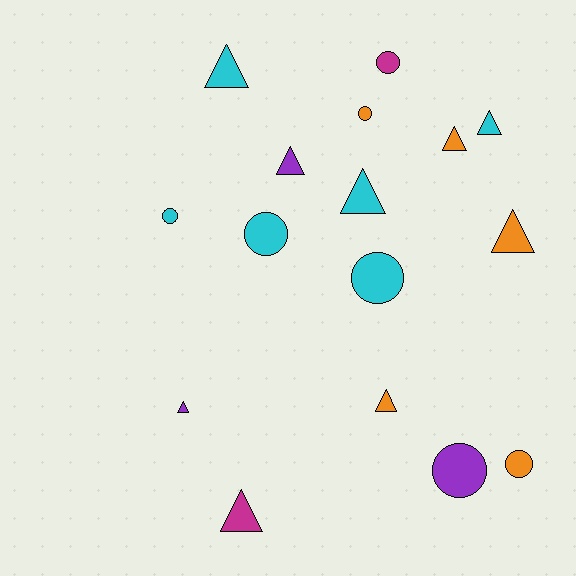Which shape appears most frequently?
Triangle, with 9 objects.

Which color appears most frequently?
Cyan, with 6 objects.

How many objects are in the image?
There are 16 objects.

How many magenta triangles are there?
There is 1 magenta triangle.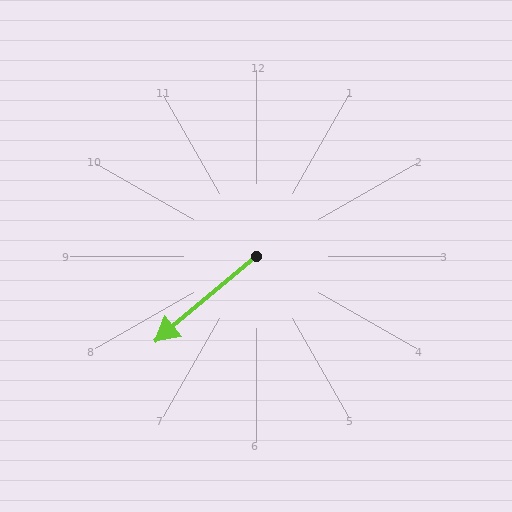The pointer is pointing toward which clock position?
Roughly 8 o'clock.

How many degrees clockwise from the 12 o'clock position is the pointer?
Approximately 230 degrees.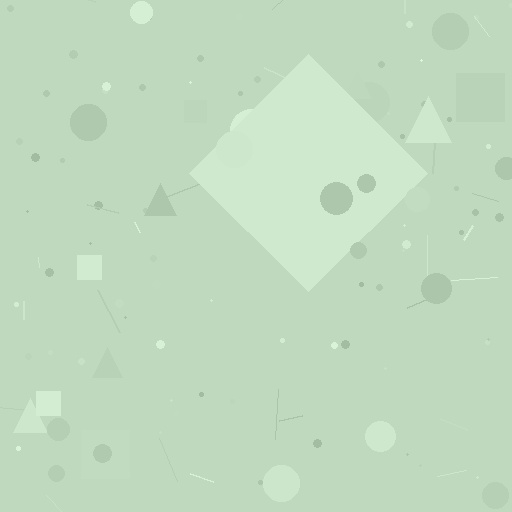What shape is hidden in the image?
A diamond is hidden in the image.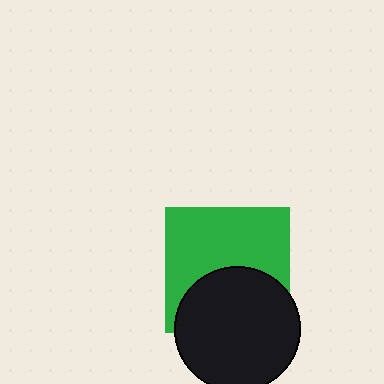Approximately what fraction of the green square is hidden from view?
Roughly 42% of the green square is hidden behind the black circle.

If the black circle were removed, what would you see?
You would see the complete green square.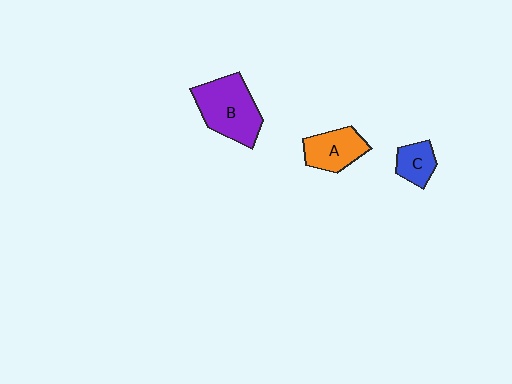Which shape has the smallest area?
Shape C (blue).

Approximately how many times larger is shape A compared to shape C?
Approximately 1.5 times.